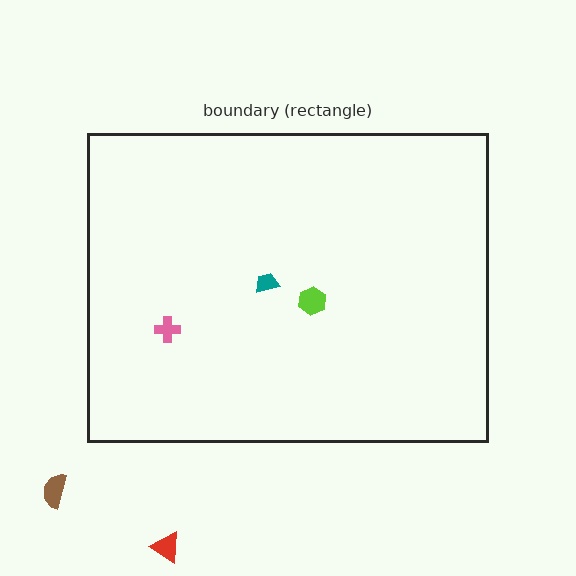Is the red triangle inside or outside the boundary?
Outside.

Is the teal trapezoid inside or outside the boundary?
Inside.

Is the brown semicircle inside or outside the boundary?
Outside.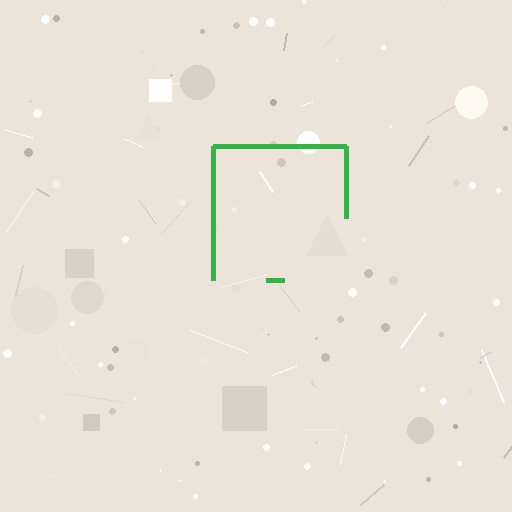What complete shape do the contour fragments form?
The contour fragments form a square.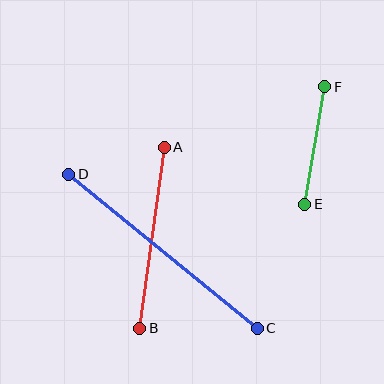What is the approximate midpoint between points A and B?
The midpoint is at approximately (152, 238) pixels.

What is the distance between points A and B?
The distance is approximately 183 pixels.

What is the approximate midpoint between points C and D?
The midpoint is at approximately (163, 251) pixels.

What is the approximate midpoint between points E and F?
The midpoint is at approximately (315, 145) pixels.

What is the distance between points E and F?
The distance is approximately 119 pixels.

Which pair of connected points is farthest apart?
Points C and D are farthest apart.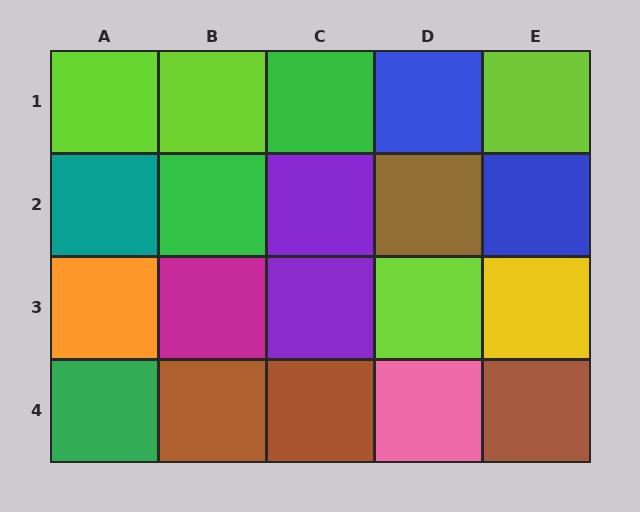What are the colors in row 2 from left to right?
Teal, green, purple, brown, blue.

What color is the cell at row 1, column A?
Lime.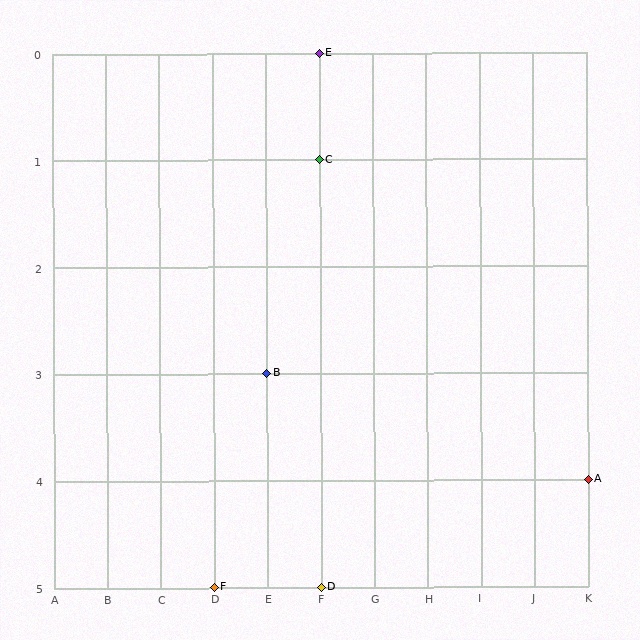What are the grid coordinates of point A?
Point A is at grid coordinates (K, 4).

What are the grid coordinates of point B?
Point B is at grid coordinates (E, 3).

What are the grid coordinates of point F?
Point F is at grid coordinates (D, 5).